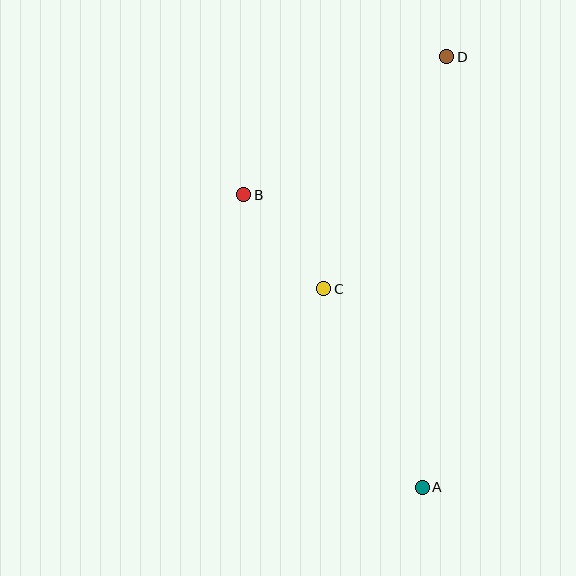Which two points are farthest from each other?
Points A and D are farthest from each other.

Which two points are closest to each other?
Points B and C are closest to each other.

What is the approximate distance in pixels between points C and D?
The distance between C and D is approximately 262 pixels.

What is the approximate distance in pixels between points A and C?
The distance between A and C is approximately 221 pixels.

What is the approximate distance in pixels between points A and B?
The distance between A and B is approximately 342 pixels.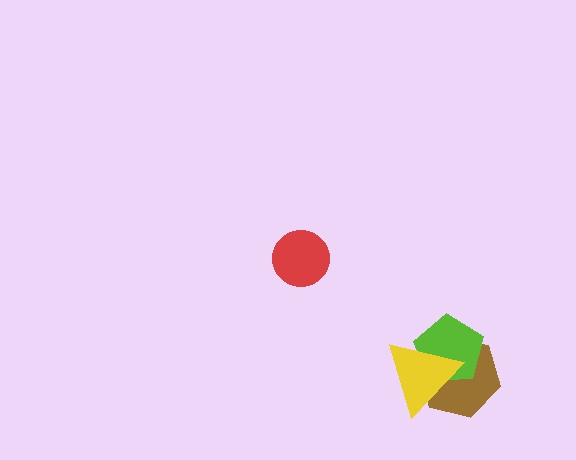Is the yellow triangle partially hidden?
No, no other shape covers it.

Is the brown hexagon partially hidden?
Yes, it is partially covered by another shape.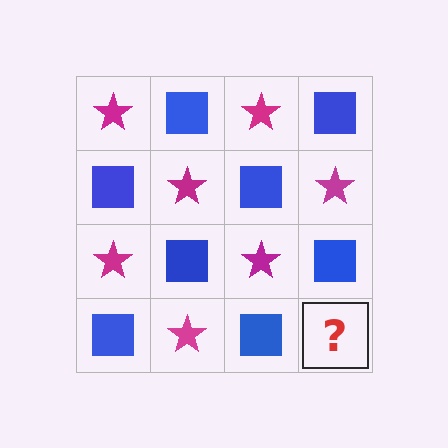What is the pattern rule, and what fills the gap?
The rule is that it alternates magenta star and blue square in a checkerboard pattern. The gap should be filled with a magenta star.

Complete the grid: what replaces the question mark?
The question mark should be replaced with a magenta star.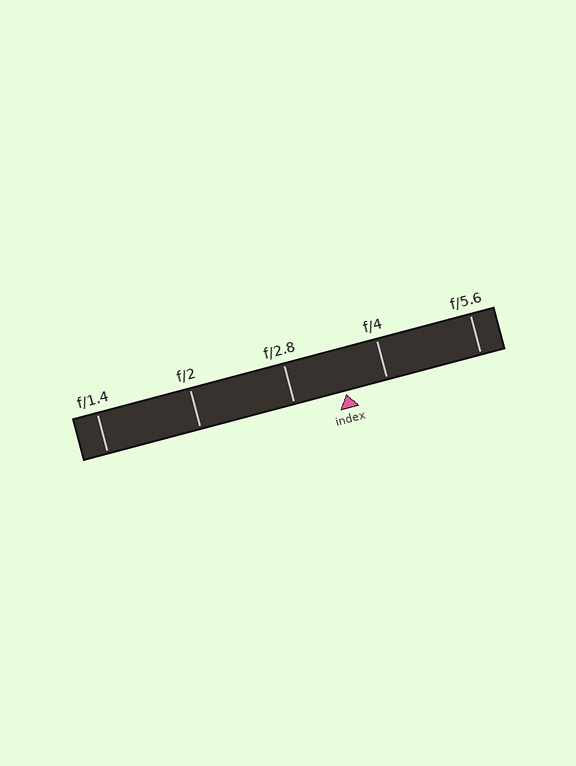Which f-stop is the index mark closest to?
The index mark is closest to f/4.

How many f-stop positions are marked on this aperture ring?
There are 5 f-stop positions marked.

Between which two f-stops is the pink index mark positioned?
The index mark is between f/2.8 and f/4.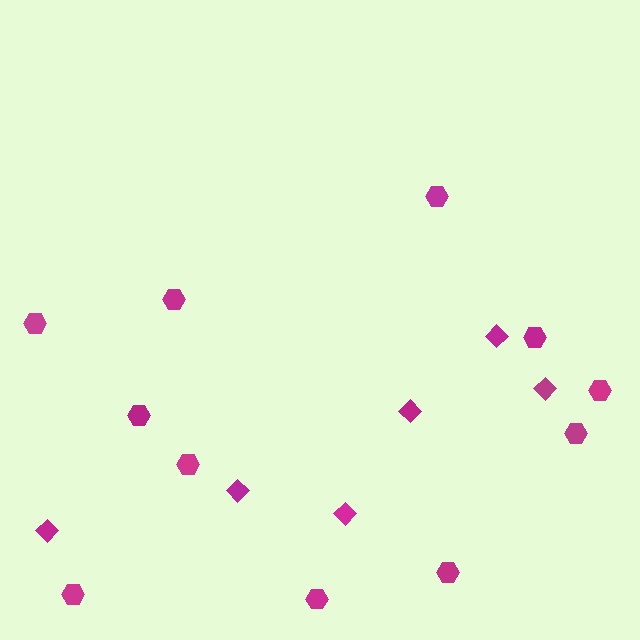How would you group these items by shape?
There are 2 groups: one group of hexagons (11) and one group of diamonds (6).